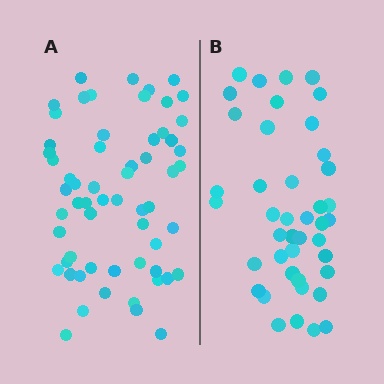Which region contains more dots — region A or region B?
Region A (the left region) has more dots.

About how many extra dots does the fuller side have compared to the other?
Region A has approximately 20 more dots than region B.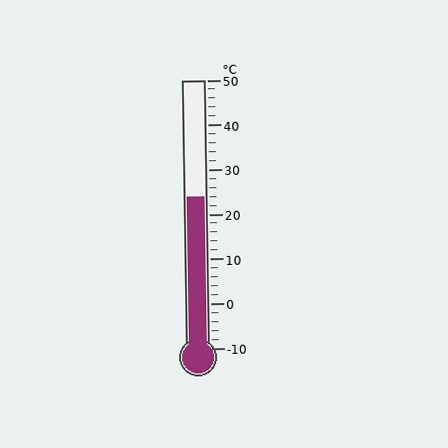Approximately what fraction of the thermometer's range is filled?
The thermometer is filled to approximately 55% of its range.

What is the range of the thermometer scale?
The thermometer scale ranges from -10°C to 50°C.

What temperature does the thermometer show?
The thermometer shows approximately 24°C.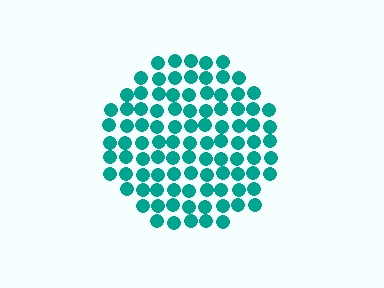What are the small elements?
The small elements are circles.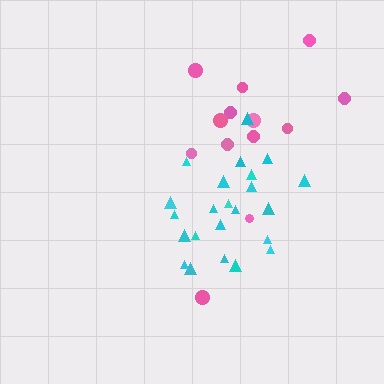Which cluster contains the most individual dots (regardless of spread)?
Cyan (23).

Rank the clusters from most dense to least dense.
cyan, pink.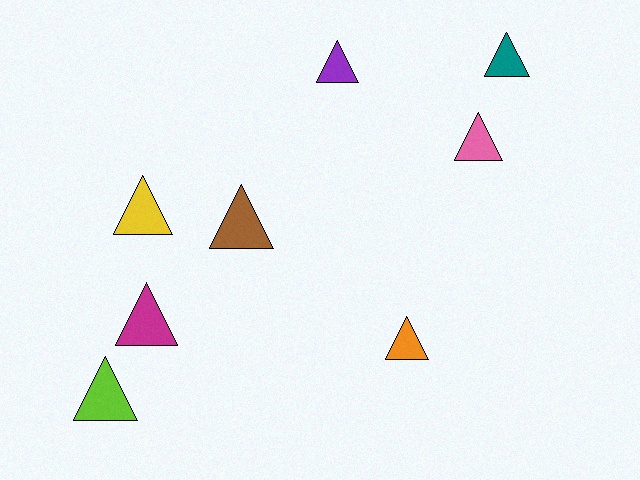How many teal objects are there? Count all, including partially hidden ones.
There is 1 teal object.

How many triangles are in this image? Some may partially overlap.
There are 8 triangles.